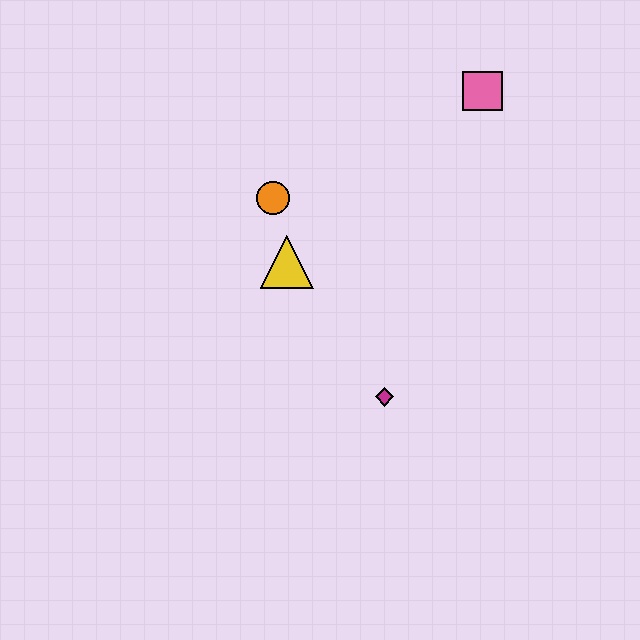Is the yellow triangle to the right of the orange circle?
Yes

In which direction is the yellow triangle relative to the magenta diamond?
The yellow triangle is above the magenta diamond.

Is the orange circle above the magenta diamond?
Yes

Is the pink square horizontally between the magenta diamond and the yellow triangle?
No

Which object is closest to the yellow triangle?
The orange circle is closest to the yellow triangle.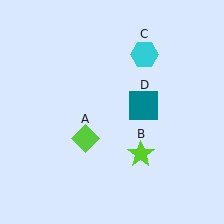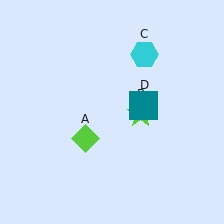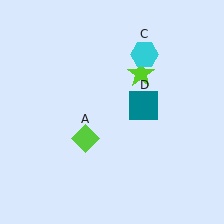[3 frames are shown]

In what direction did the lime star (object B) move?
The lime star (object B) moved up.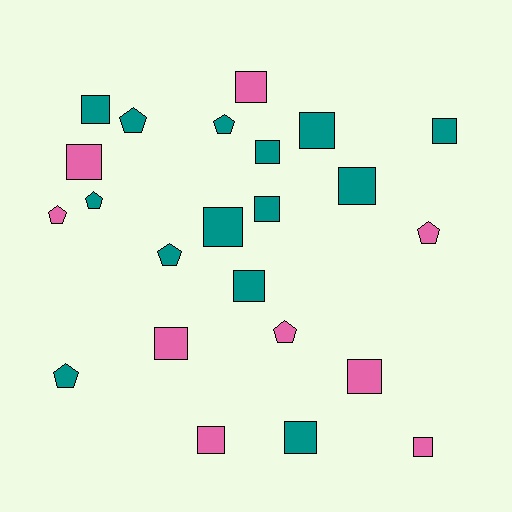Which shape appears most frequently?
Square, with 15 objects.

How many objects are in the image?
There are 23 objects.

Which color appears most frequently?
Teal, with 14 objects.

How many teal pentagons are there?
There are 5 teal pentagons.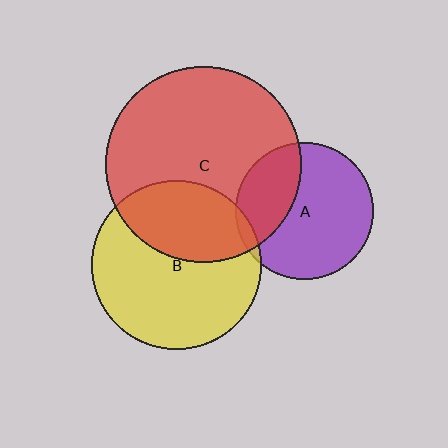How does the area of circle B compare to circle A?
Approximately 1.5 times.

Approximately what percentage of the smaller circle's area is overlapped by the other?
Approximately 35%.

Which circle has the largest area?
Circle C (red).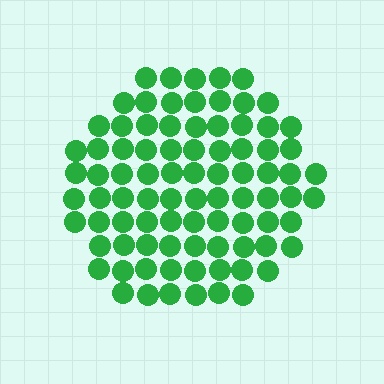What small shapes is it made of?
It is made of small circles.